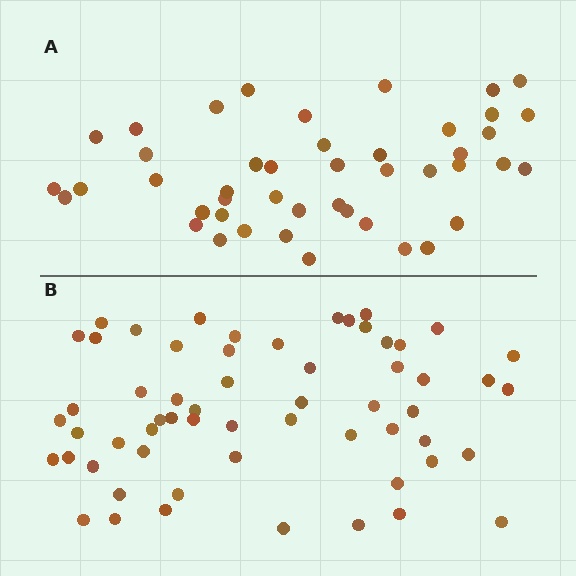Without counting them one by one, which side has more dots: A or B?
Region B (the bottom region) has more dots.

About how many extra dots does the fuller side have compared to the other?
Region B has approximately 15 more dots than region A.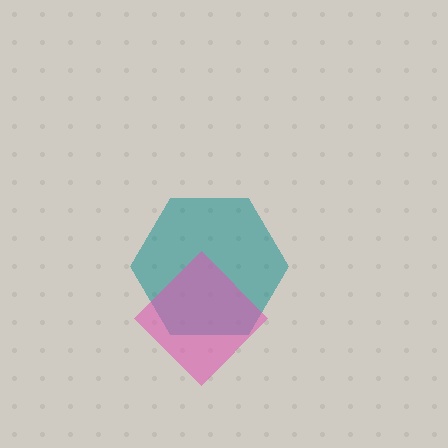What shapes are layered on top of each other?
The layered shapes are: a teal hexagon, a pink diamond.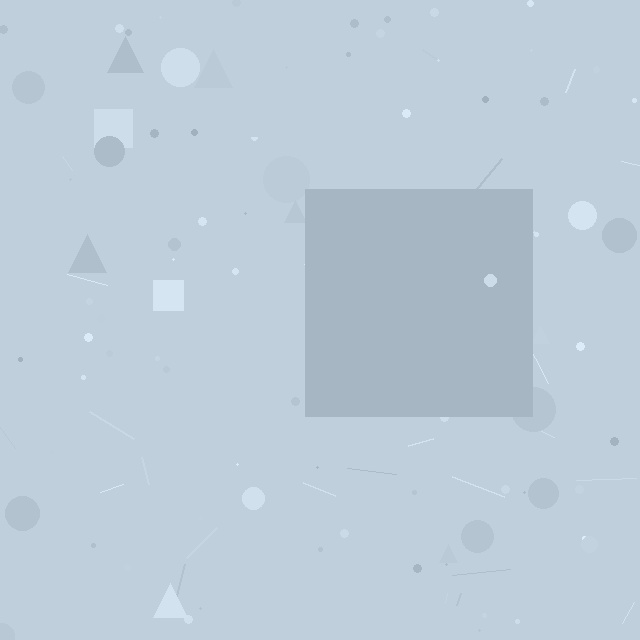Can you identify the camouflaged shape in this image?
The camouflaged shape is a square.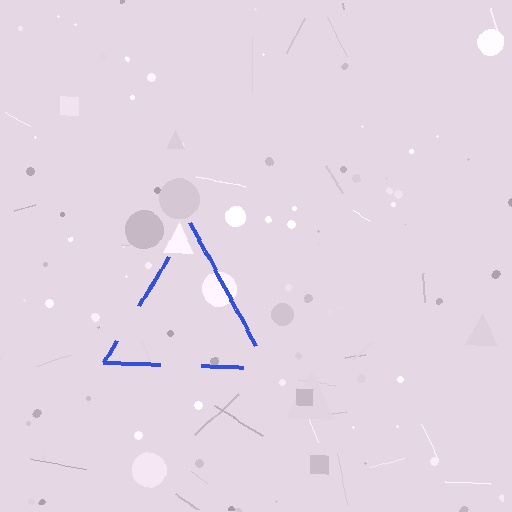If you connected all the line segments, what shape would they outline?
They would outline a triangle.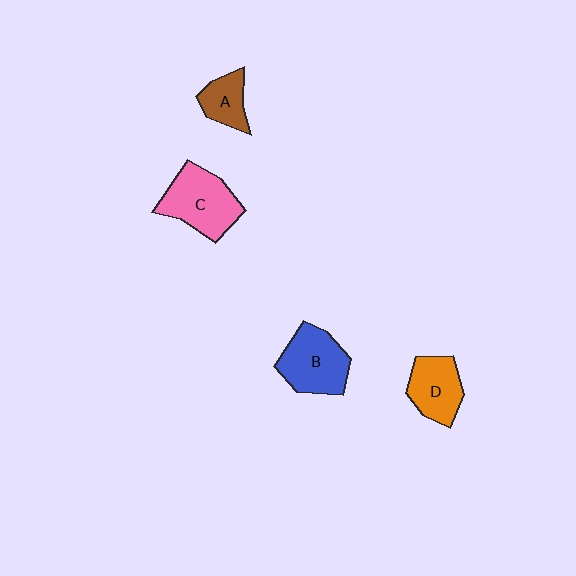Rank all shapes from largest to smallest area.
From largest to smallest: C (pink), B (blue), D (orange), A (brown).